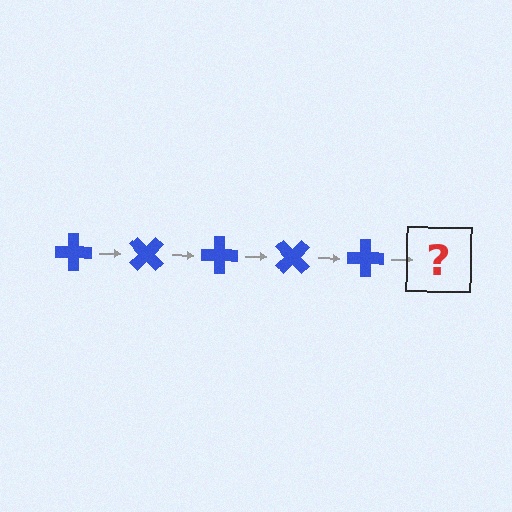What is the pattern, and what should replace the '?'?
The pattern is that the cross rotates 45 degrees each step. The '?' should be a blue cross rotated 225 degrees.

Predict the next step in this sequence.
The next step is a blue cross rotated 225 degrees.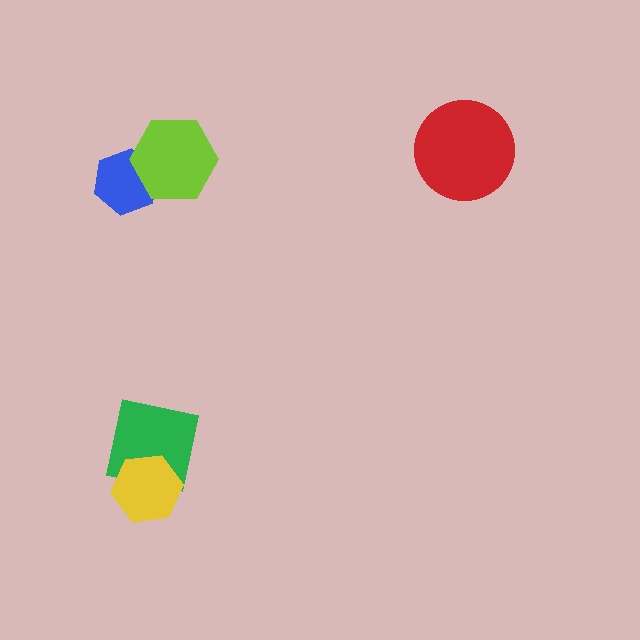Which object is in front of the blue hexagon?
The lime hexagon is in front of the blue hexagon.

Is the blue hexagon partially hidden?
Yes, it is partially covered by another shape.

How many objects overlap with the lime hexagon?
1 object overlaps with the lime hexagon.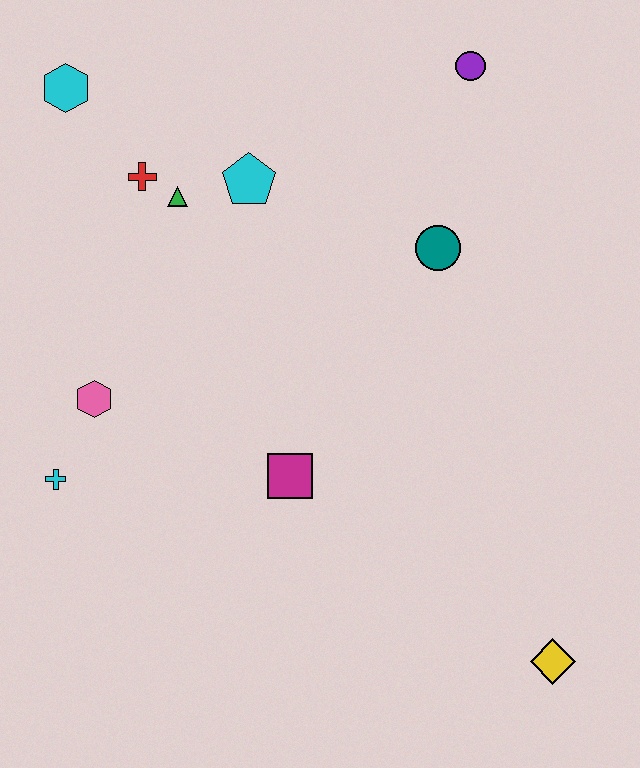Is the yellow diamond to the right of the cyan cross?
Yes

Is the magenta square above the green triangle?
No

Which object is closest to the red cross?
The green triangle is closest to the red cross.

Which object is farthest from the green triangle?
The yellow diamond is farthest from the green triangle.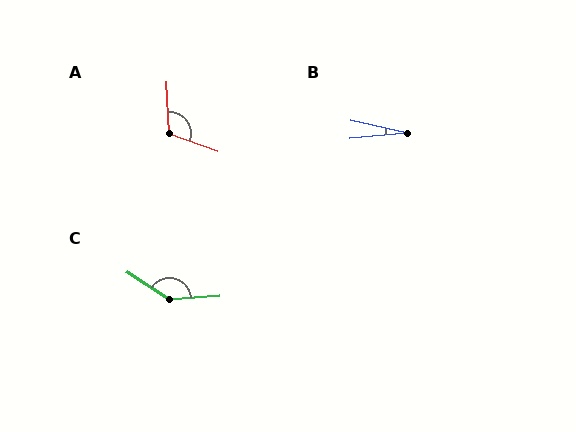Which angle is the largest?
C, at approximately 143 degrees.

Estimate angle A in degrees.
Approximately 113 degrees.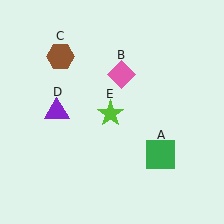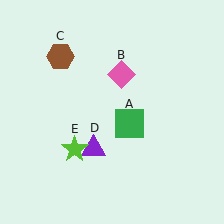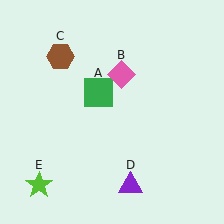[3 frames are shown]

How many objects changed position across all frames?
3 objects changed position: green square (object A), purple triangle (object D), lime star (object E).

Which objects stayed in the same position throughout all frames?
Pink diamond (object B) and brown hexagon (object C) remained stationary.